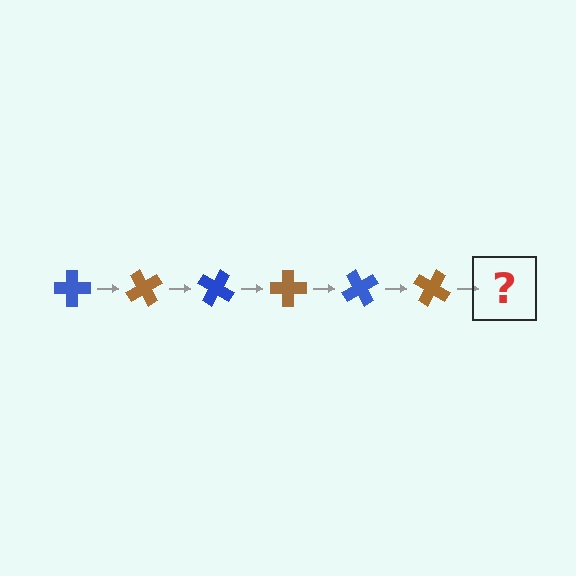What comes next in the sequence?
The next element should be a blue cross, rotated 360 degrees from the start.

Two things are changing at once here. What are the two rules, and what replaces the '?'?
The two rules are that it rotates 60 degrees each step and the color cycles through blue and brown. The '?' should be a blue cross, rotated 360 degrees from the start.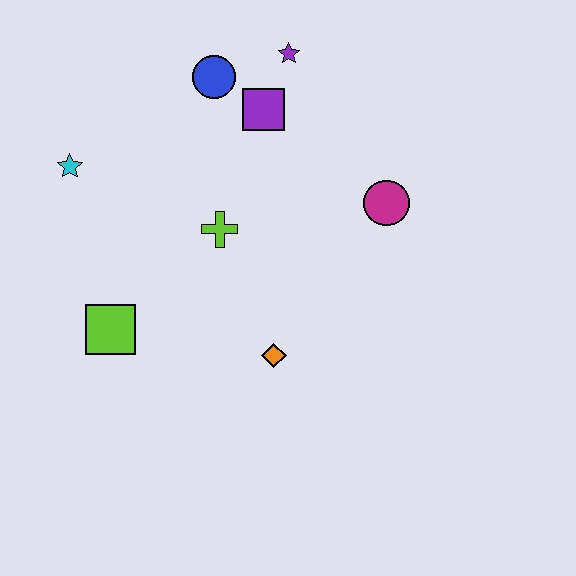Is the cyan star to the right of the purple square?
No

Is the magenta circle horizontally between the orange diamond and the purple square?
No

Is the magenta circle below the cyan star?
Yes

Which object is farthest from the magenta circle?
The cyan star is farthest from the magenta circle.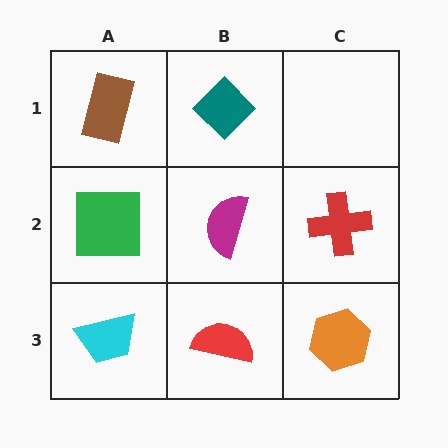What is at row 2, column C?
A red cross.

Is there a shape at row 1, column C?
No, that cell is empty.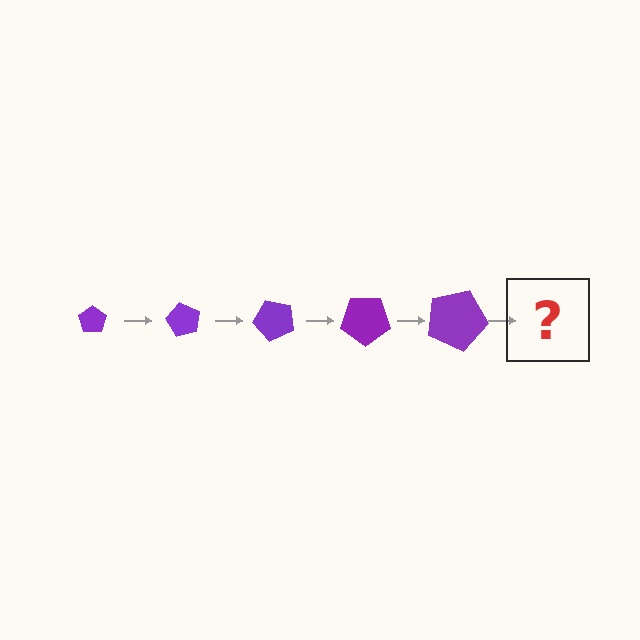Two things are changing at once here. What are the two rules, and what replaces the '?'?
The two rules are that the pentagon grows larger each step and it rotates 60 degrees each step. The '?' should be a pentagon, larger than the previous one and rotated 300 degrees from the start.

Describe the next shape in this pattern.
It should be a pentagon, larger than the previous one and rotated 300 degrees from the start.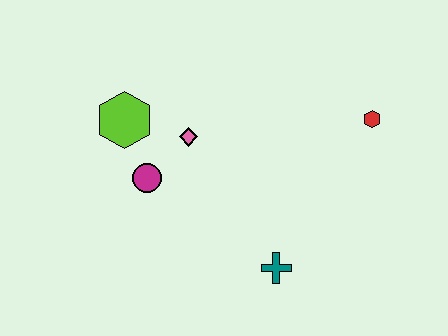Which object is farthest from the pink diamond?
The red hexagon is farthest from the pink diamond.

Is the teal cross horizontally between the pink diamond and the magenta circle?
No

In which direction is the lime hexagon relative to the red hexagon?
The lime hexagon is to the left of the red hexagon.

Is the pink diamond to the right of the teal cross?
No